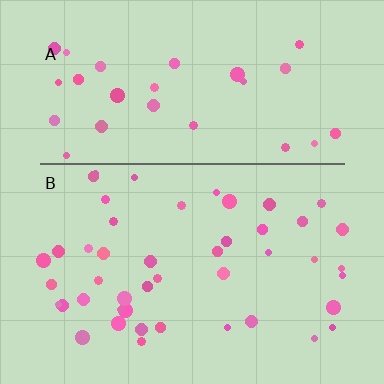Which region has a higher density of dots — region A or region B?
B (the bottom).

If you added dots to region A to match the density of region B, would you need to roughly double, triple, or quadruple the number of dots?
Approximately double.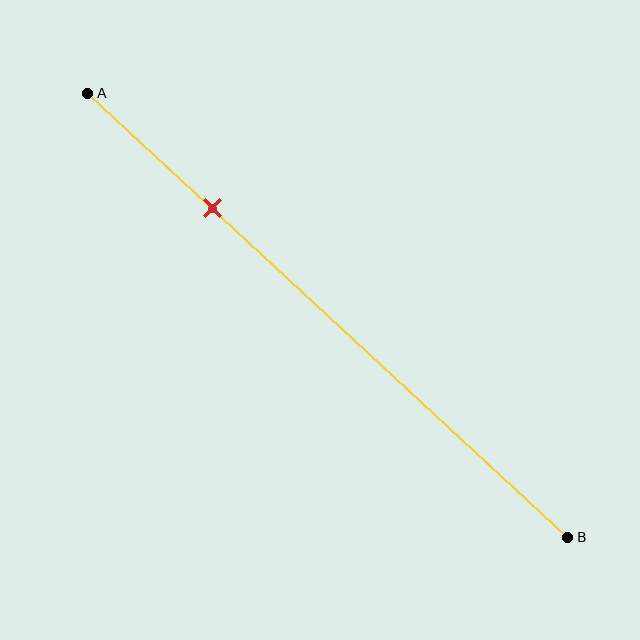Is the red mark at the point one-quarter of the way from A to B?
Yes, the mark is approximately at the one-quarter point.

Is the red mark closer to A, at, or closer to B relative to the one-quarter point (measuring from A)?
The red mark is approximately at the one-quarter point of segment AB.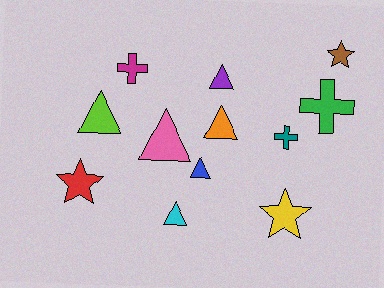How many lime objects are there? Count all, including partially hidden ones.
There is 1 lime object.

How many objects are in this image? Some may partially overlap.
There are 12 objects.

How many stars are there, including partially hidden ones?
There are 3 stars.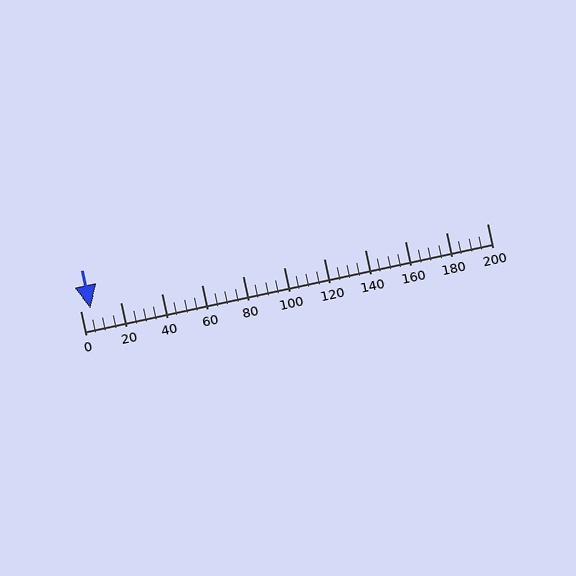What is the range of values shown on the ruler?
The ruler shows values from 0 to 200.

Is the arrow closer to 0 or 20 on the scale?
The arrow is closer to 0.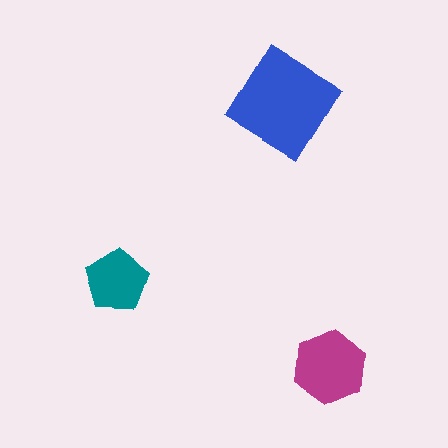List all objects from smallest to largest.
The teal pentagon, the magenta hexagon, the blue diamond.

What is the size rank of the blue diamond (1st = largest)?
1st.